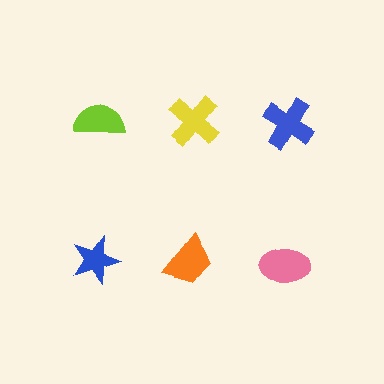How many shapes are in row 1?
3 shapes.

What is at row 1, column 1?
A lime semicircle.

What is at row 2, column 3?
A pink ellipse.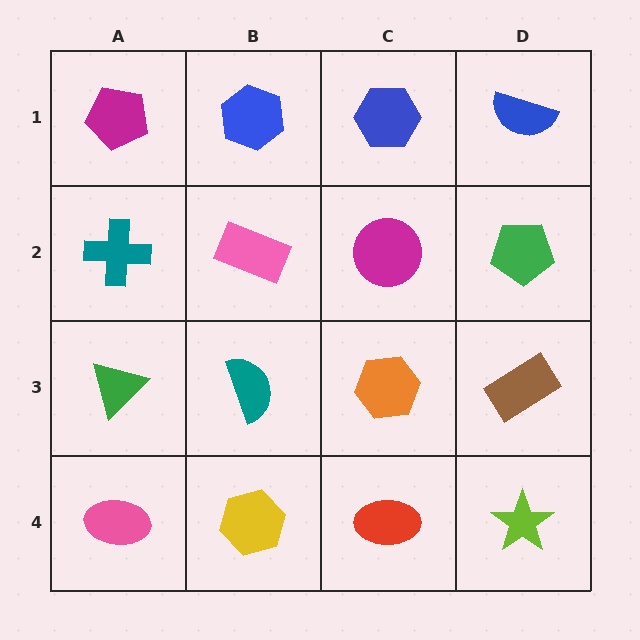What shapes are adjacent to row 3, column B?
A pink rectangle (row 2, column B), a yellow hexagon (row 4, column B), a green triangle (row 3, column A), an orange hexagon (row 3, column C).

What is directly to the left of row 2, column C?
A pink rectangle.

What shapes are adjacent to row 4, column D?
A brown rectangle (row 3, column D), a red ellipse (row 4, column C).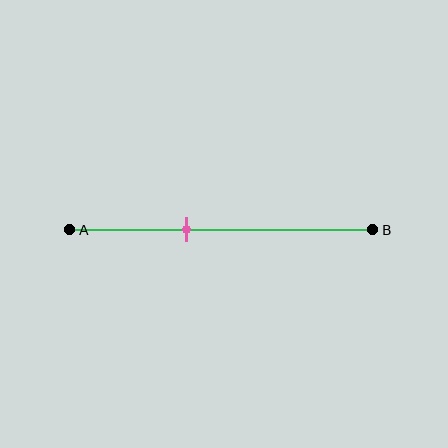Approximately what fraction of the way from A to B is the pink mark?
The pink mark is approximately 40% of the way from A to B.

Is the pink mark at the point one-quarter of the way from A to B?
No, the mark is at about 40% from A, not at the 25% one-quarter point.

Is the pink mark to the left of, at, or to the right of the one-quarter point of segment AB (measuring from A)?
The pink mark is to the right of the one-quarter point of segment AB.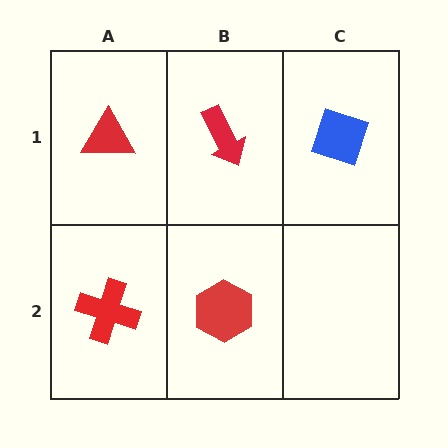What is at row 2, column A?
A red cross.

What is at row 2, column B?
A red hexagon.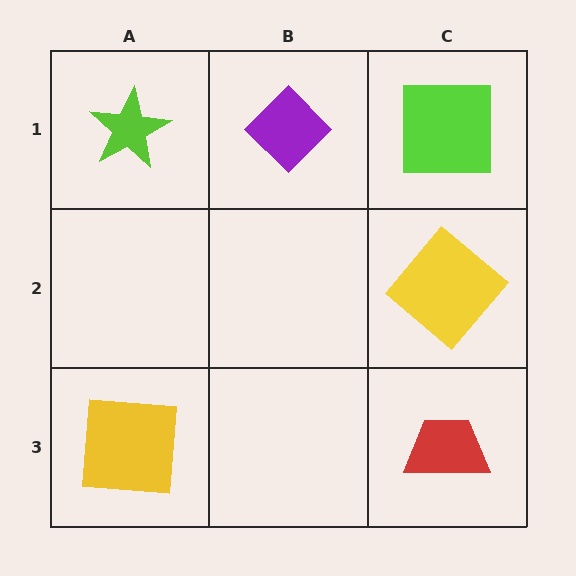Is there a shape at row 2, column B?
No, that cell is empty.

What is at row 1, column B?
A purple diamond.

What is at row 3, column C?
A red trapezoid.